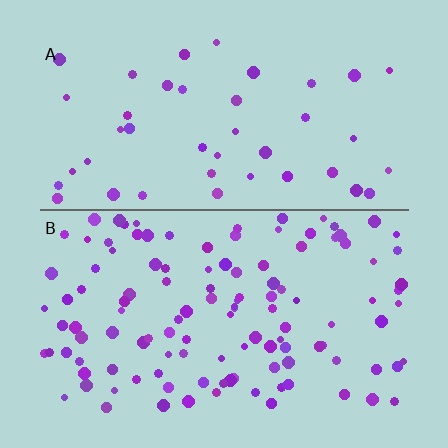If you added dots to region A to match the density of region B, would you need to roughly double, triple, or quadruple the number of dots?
Approximately triple.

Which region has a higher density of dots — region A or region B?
B (the bottom).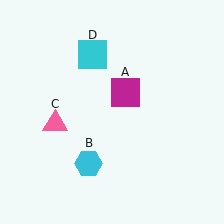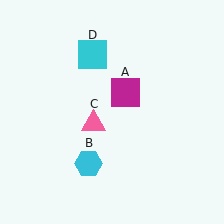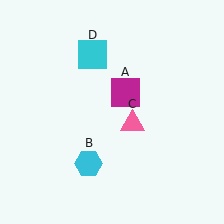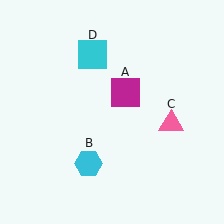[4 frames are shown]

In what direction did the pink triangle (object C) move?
The pink triangle (object C) moved right.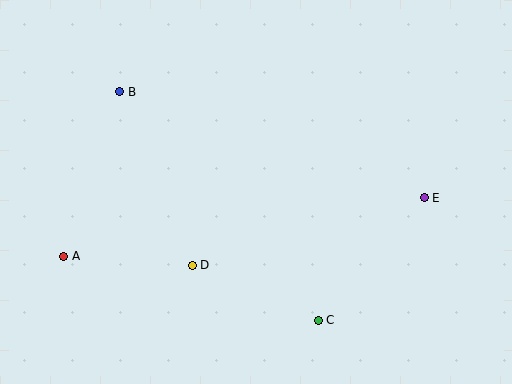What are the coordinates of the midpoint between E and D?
The midpoint between E and D is at (308, 232).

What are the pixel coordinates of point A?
Point A is at (64, 256).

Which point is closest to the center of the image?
Point D at (192, 265) is closest to the center.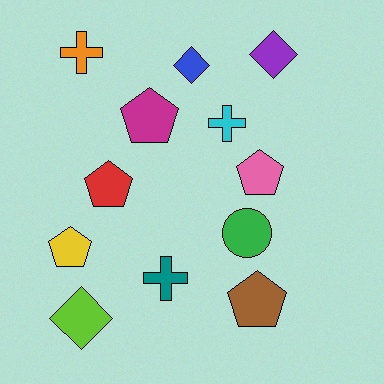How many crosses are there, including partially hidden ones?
There are 3 crosses.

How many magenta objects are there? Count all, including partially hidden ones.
There is 1 magenta object.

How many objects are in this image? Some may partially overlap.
There are 12 objects.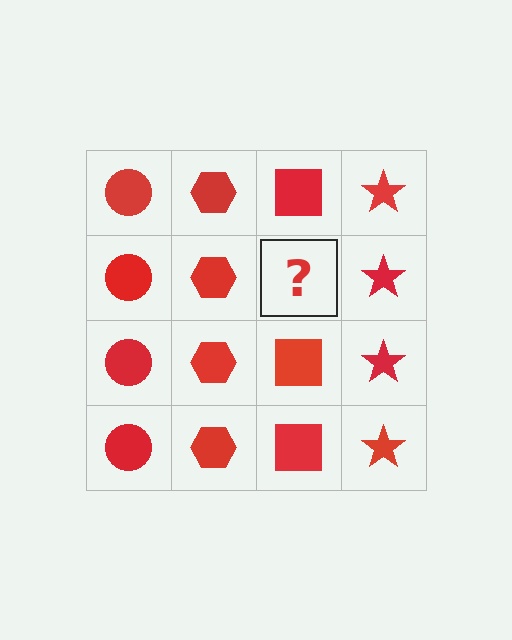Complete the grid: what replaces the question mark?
The question mark should be replaced with a red square.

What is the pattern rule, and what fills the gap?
The rule is that each column has a consistent shape. The gap should be filled with a red square.